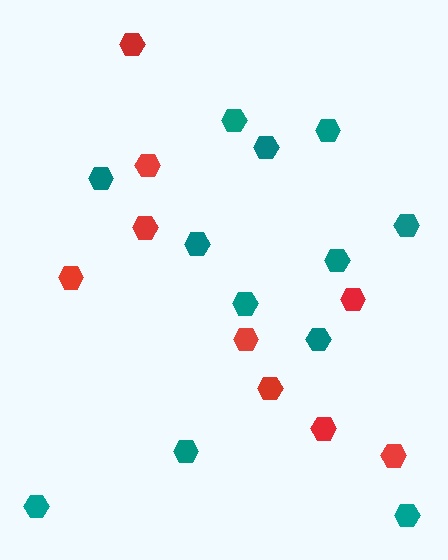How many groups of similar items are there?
There are 2 groups: one group of red hexagons (9) and one group of teal hexagons (12).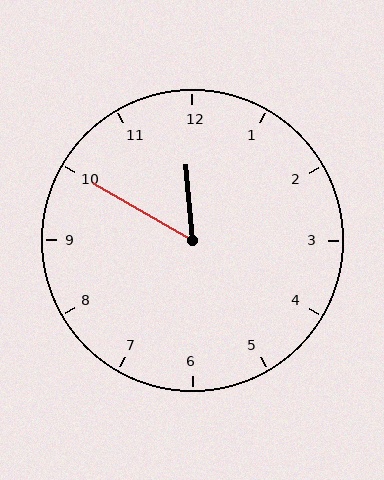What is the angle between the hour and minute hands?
Approximately 55 degrees.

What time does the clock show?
11:50.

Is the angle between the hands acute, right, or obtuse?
It is acute.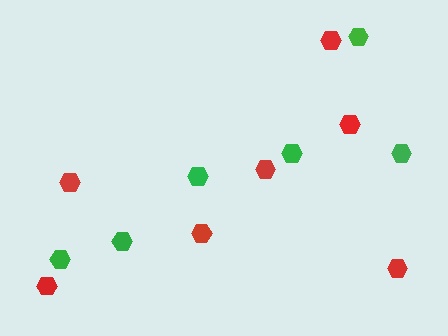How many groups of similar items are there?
There are 2 groups: one group of green hexagons (6) and one group of red hexagons (7).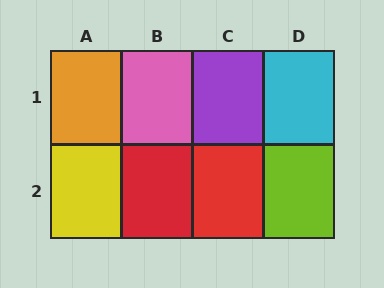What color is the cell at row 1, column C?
Purple.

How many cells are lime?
1 cell is lime.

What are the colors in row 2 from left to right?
Yellow, red, red, lime.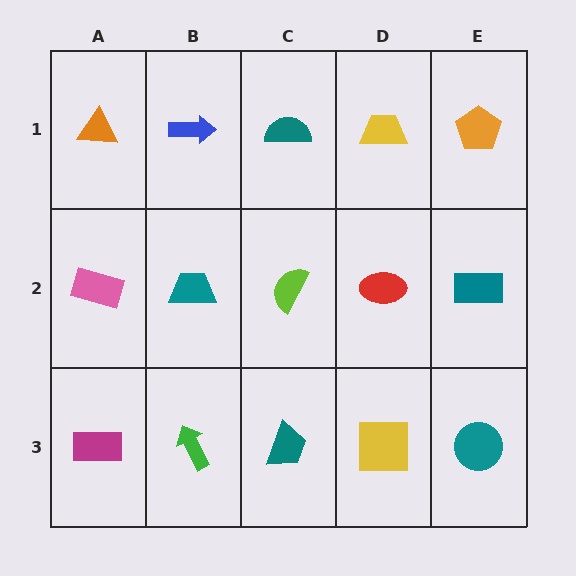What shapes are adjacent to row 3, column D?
A red ellipse (row 2, column D), a teal trapezoid (row 3, column C), a teal circle (row 3, column E).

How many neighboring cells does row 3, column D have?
3.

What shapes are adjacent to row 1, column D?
A red ellipse (row 2, column D), a teal semicircle (row 1, column C), an orange pentagon (row 1, column E).